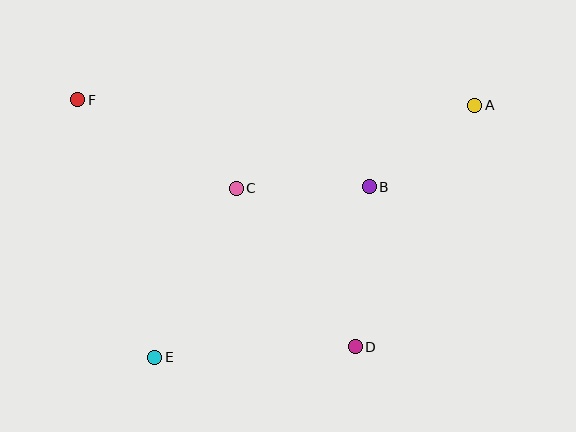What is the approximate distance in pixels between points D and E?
The distance between D and E is approximately 201 pixels.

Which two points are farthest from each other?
Points A and E are farthest from each other.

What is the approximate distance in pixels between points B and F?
The distance between B and F is approximately 305 pixels.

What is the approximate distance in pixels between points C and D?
The distance between C and D is approximately 198 pixels.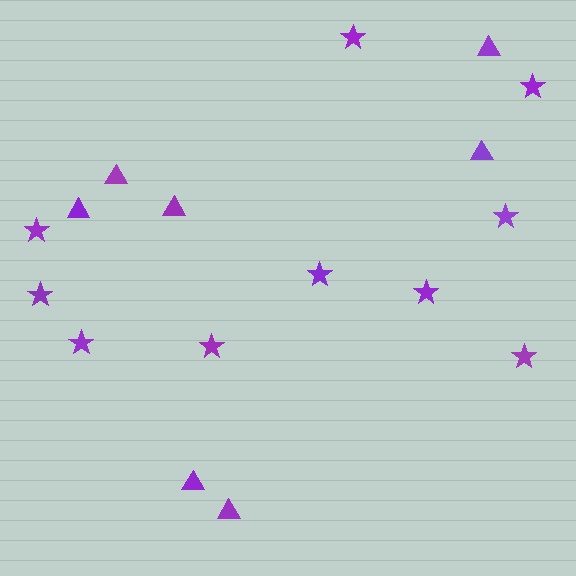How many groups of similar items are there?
There are 2 groups: one group of stars (10) and one group of triangles (7).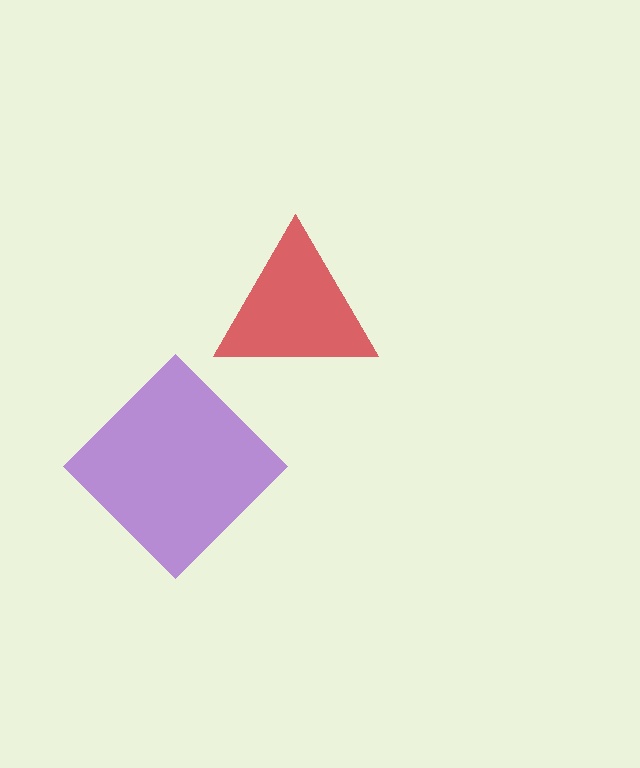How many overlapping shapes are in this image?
There are 2 overlapping shapes in the image.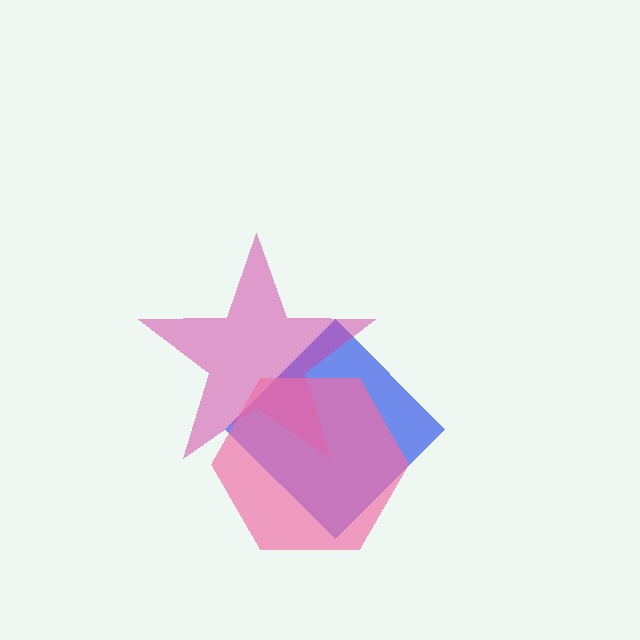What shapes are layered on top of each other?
The layered shapes are: a blue diamond, a magenta star, a pink hexagon.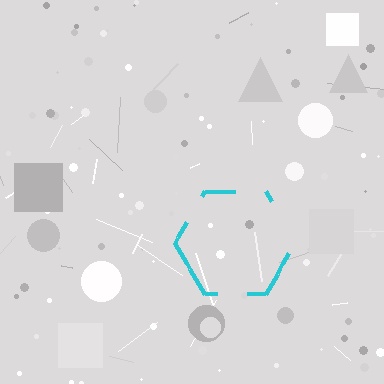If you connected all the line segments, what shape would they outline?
They would outline a hexagon.